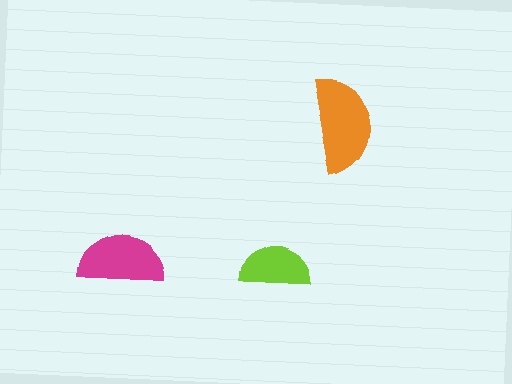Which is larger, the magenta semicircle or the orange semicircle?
The orange one.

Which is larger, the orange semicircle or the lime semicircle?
The orange one.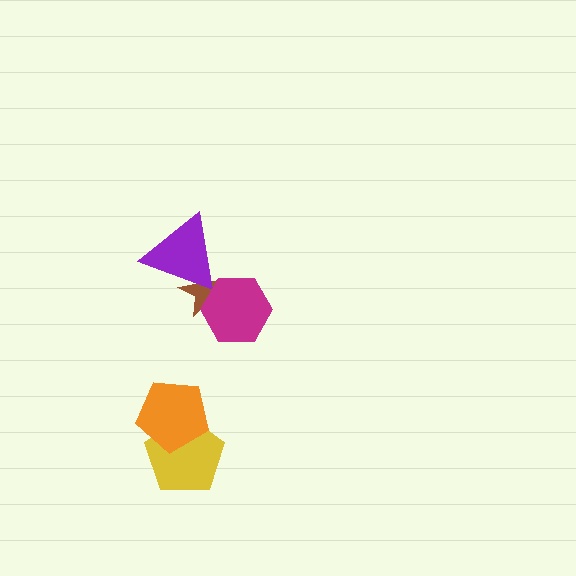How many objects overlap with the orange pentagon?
1 object overlaps with the orange pentagon.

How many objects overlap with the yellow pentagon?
1 object overlaps with the yellow pentagon.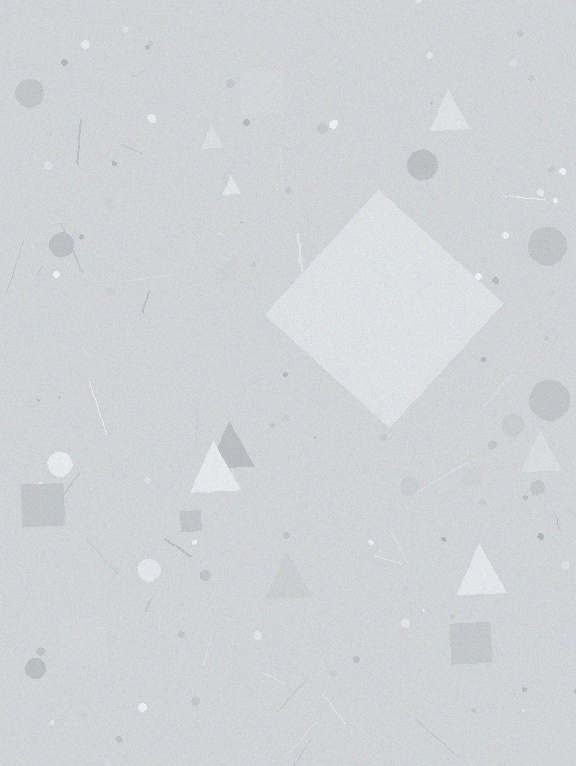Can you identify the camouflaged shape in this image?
The camouflaged shape is a diamond.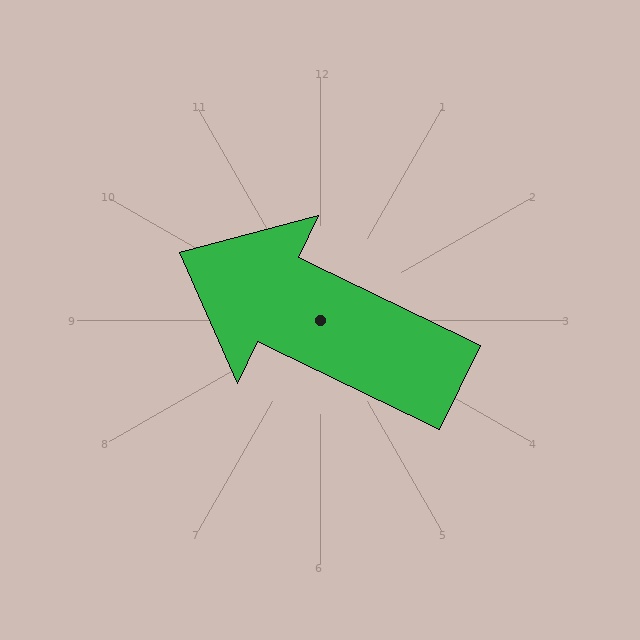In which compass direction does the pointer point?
Northwest.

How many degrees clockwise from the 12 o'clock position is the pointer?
Approximately 296 degrees.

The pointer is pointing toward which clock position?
Roughly 10 o'clock.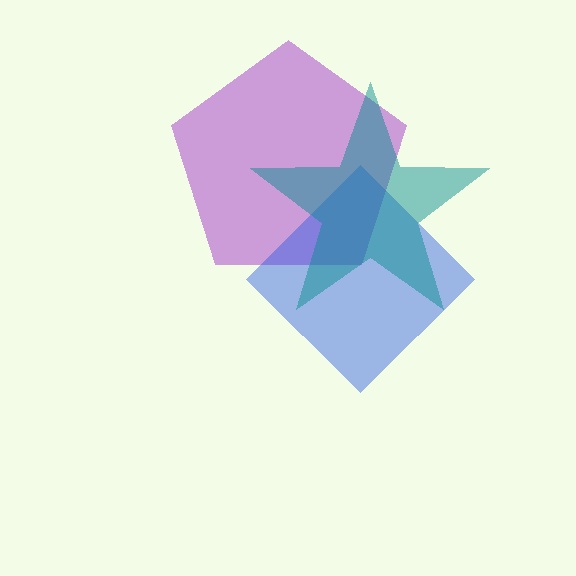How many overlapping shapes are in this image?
There are 3 overlapping shapes in the image.